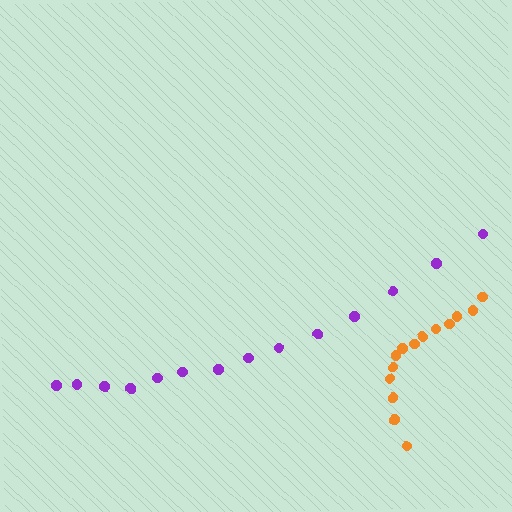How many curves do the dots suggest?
There are 2 distinct paths.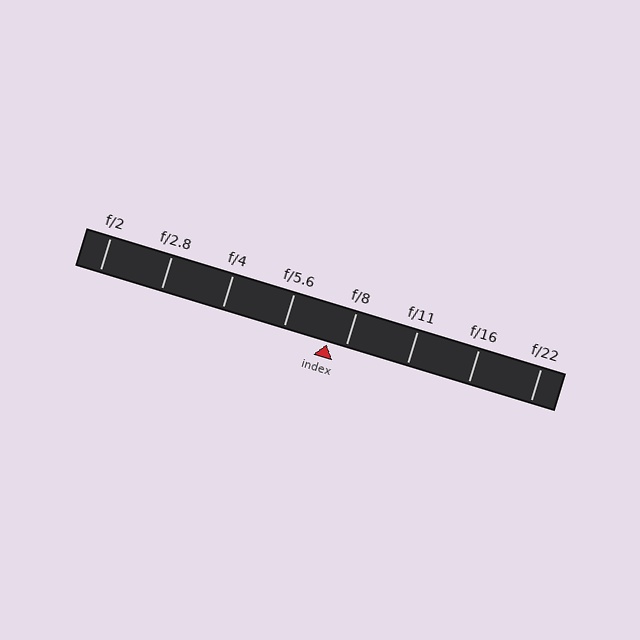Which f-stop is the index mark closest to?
The index mark is closest to f/8.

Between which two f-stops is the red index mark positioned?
The index mark is between f/5.6 and f/8.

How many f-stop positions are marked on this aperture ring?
There are 8 f-stop positions marked.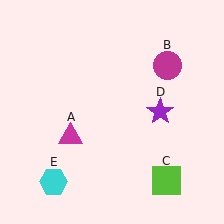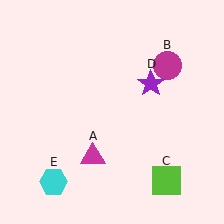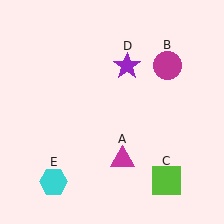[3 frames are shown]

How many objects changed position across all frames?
2 objects changed position: magenta triangle (object A), purple star (object D).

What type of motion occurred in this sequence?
The magenta triangle (object A), purple star (object D) rotated counterclockwise around the center of the scene.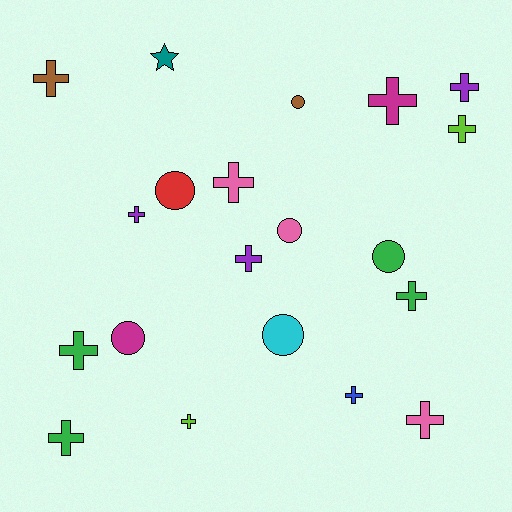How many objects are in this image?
There are 20 objects.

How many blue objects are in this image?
There is 1 blue object.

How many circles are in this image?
There are 6 circles.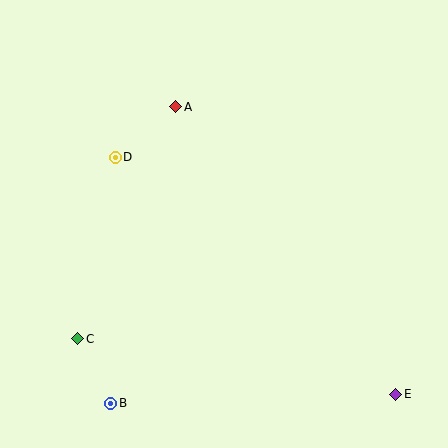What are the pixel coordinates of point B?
Point B is at (111, 403).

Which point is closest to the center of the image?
Point A at (176, 107) is closest to the center.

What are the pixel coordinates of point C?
Point C is at (78, 339).